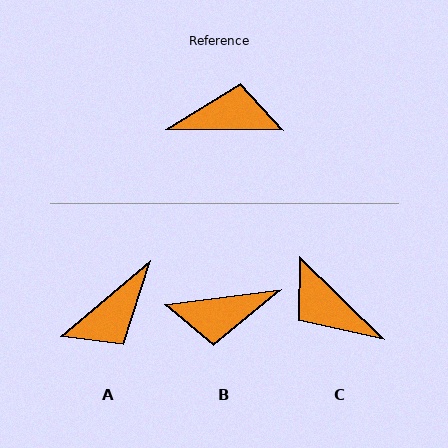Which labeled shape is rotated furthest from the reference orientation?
B, about 172 degrees away.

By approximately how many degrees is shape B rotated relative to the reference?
Approximately 172 degrees clockwise.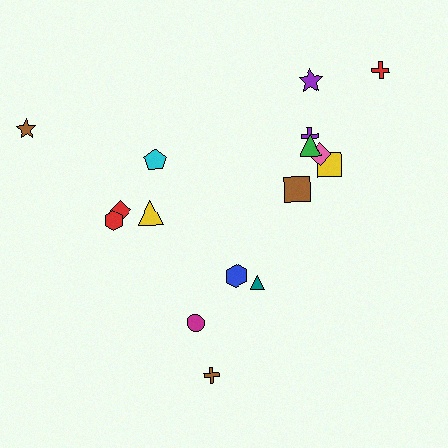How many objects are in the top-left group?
There are 5 objects.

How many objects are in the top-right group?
There are 7 objects.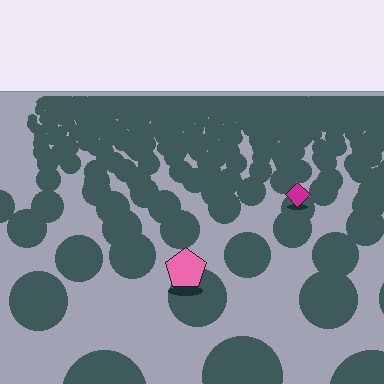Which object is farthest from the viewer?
The magenta diamond is farthest from the viewer. It appears smaller and the ground texture around it is denser.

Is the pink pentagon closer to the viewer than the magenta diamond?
Yes. The pink pentagon is closer — you can tell from the texture gradient: the ground texture is coarser near it.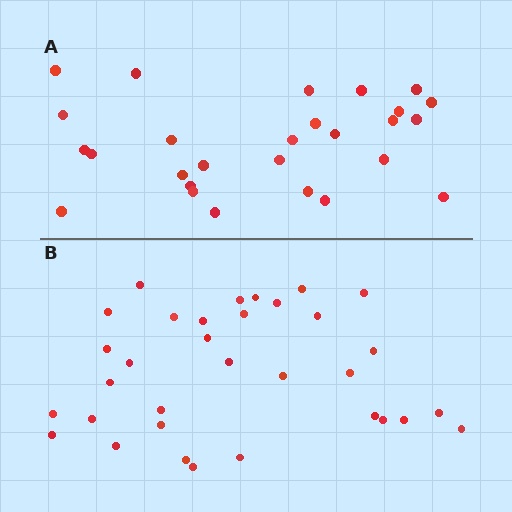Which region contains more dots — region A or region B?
Region B (the bottom region) has more dots.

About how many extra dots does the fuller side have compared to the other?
Region B has about 6 more dots than region A.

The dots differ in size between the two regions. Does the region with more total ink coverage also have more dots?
No. Region A has more total ink coverage because its dots are larger, but region B actually contains more individual dots. Total area can be misleading — the number of items is what matters here.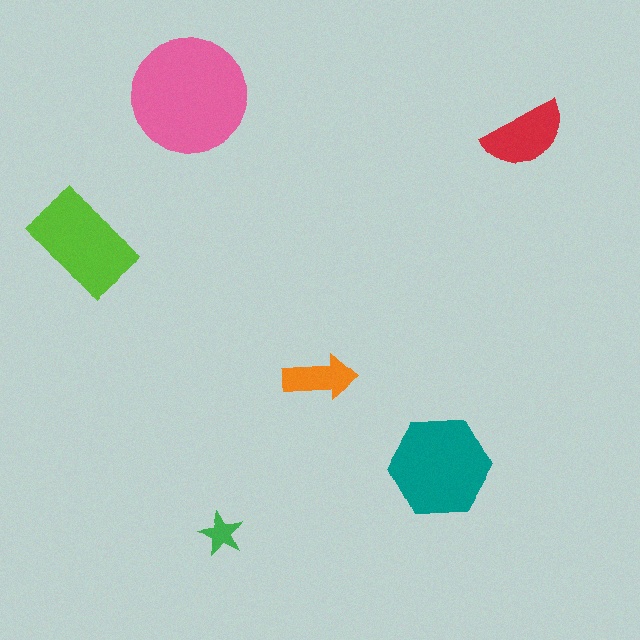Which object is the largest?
The pink circle.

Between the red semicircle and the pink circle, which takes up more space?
The pink circle.